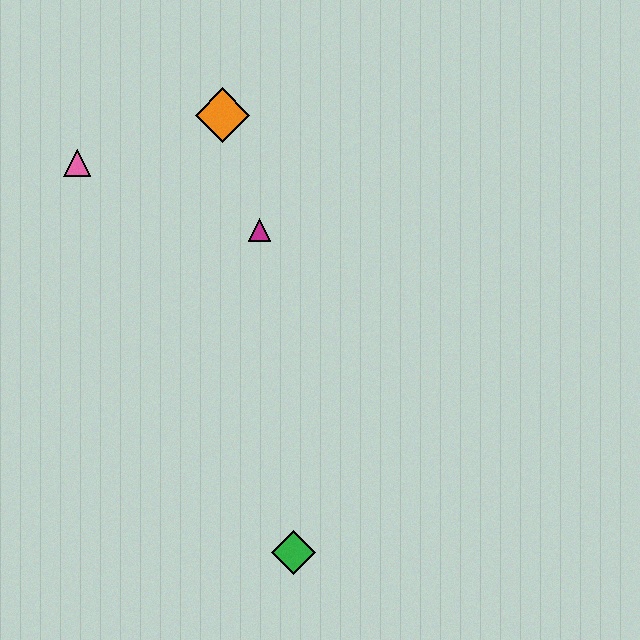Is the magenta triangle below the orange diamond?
Yes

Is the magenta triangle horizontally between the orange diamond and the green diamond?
Yes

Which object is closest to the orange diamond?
The magenta triangle is closest to the orange diamond.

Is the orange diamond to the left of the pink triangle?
No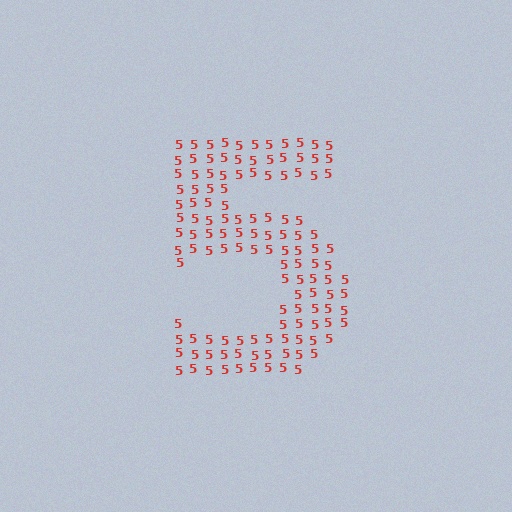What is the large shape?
The large shape is the digit 5.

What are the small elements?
The small elements are digit 5's.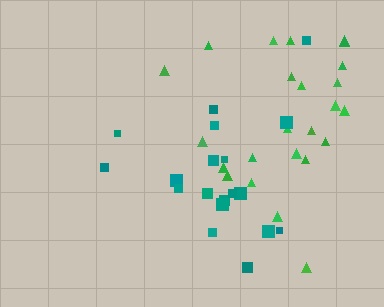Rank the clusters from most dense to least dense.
green, teal.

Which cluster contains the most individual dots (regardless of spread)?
Green (25).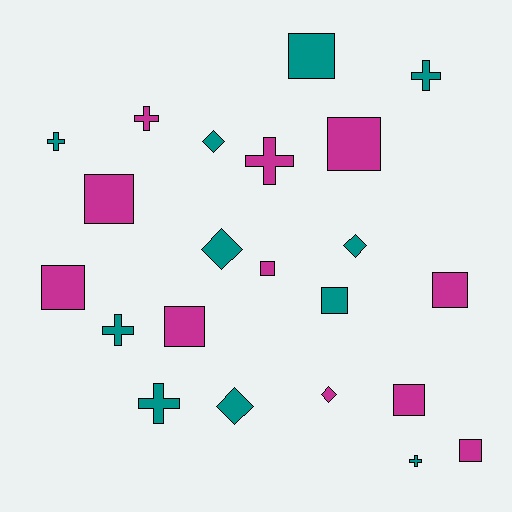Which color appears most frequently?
Teal, with 11 objects.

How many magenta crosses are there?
There are 2 magenta crosses.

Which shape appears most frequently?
Square, with 10 objects.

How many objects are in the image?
There are 22 objects.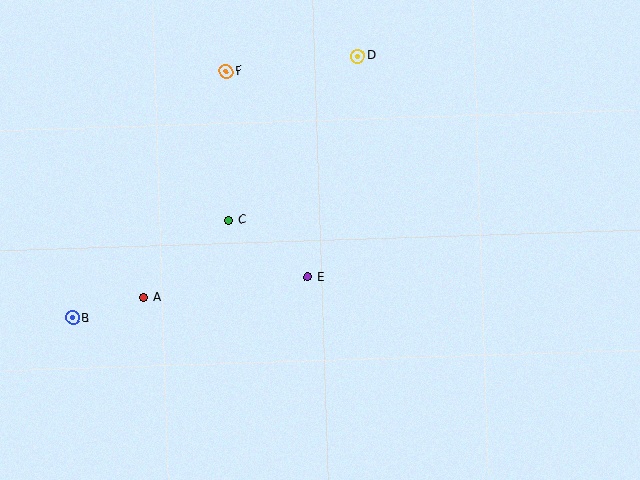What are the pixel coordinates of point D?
Point D is at (358, 56).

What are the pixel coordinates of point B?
Point B is at (73, 318).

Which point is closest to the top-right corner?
Point D is closest to the top-right corner.